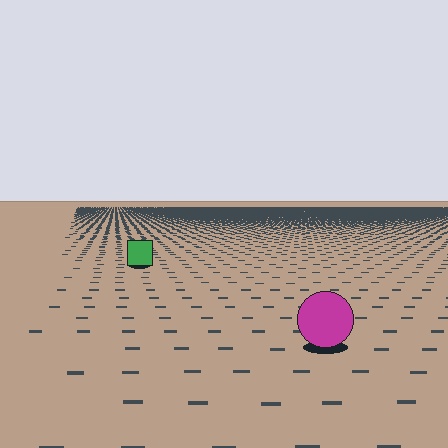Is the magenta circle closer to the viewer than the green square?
Yes. The magenta circle is closer — you can tell from the texture gradient: the ground texture is coarser near it.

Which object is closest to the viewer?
The magenta circle is closest. The texture marks near it are larger and more spread out.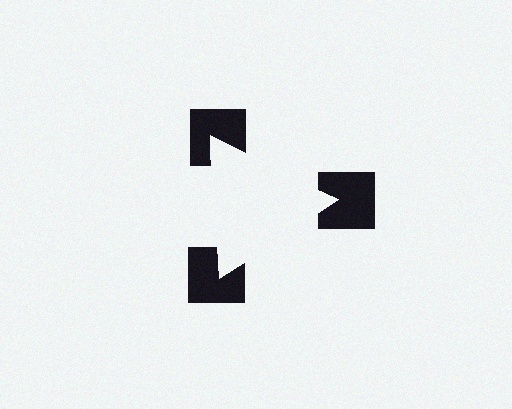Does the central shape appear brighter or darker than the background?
It typically appears slightly brighter than the background, even though no actual brightness change is drawn.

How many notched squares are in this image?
There are 3 — one at each vertex of the illusory triangle.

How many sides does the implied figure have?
3 sides.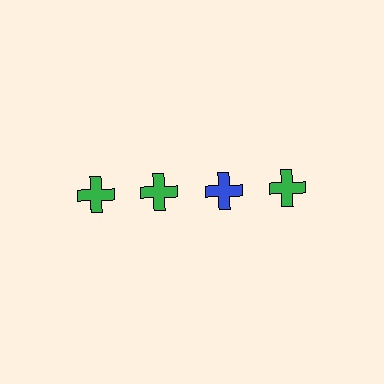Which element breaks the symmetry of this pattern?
The blue cross in the top row, center column breaks the symmetry. All other shapes are green crosses.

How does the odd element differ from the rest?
It has a different color: blue instead of green.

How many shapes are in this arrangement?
There are 4 shapes arranged in a grid pattern.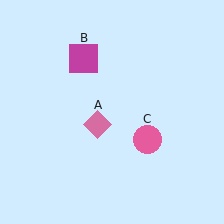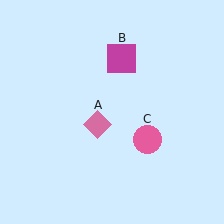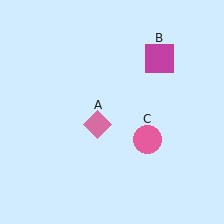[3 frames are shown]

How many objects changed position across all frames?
1 object changed position: magenta square (object B).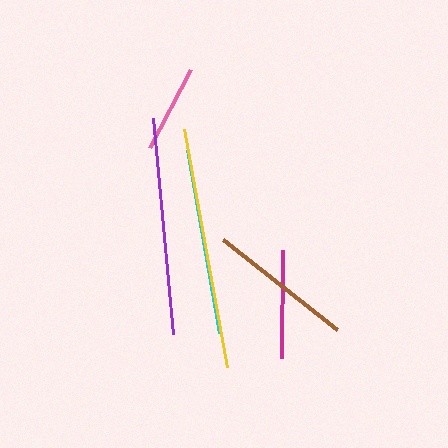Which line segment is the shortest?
The pink line is the shortest at approximately 88 pixels.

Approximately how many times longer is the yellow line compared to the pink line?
The yellow line is approximately 2.7 times the length of the pink line.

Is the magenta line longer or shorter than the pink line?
The magenta line is longer than the pink line.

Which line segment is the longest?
The yellow line is the longest at approximately 242 pixels.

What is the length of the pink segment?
The pink segment is approximately 88 pixels long.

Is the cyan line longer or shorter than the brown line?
The cyan line is longer than the brown line.